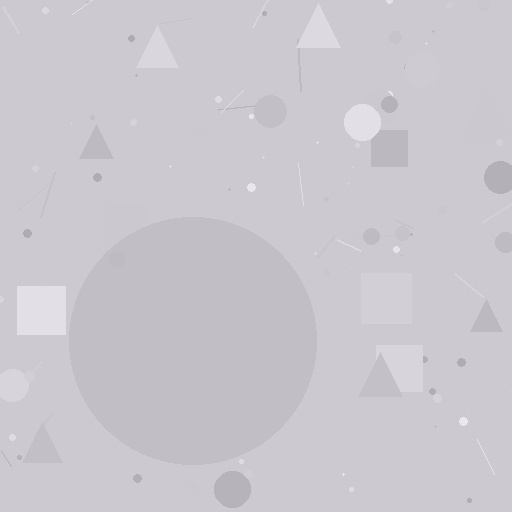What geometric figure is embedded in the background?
A circle is embedded in the background.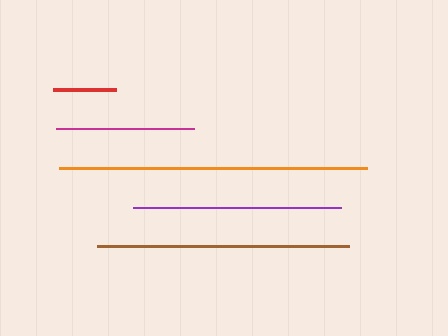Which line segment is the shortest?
The red line is the shortest at approximately 62 pixels.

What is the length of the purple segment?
The purple segment is approximately 207 pixels long.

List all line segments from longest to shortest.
From longest to shortest: orange, brown, purple, magenta, red.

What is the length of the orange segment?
The orange segment is approximately 308 pixels long.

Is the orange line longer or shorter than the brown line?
The orange line is longer than the brown line.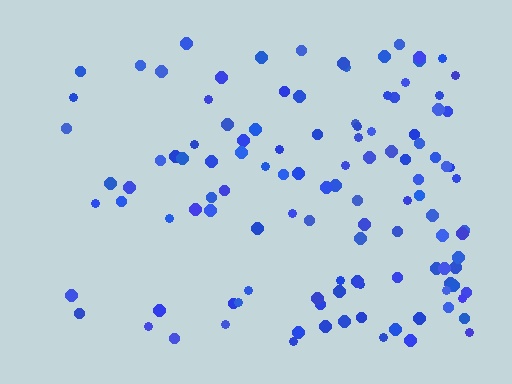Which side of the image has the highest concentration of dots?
The right.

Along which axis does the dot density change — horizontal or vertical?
Horizontal.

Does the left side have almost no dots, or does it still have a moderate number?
Still a moderate number, just noticeably fewer than the right.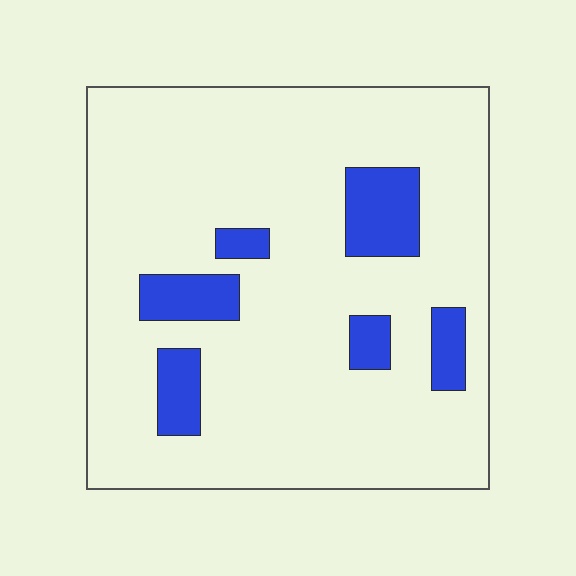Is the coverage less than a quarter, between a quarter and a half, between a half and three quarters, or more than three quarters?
Less than a quarter.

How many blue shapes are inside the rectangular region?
6.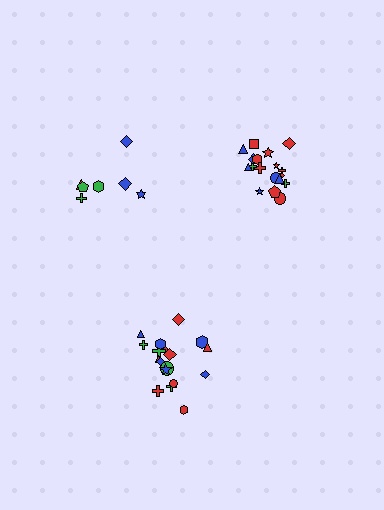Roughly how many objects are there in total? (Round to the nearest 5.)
Roughly 45 objects in total.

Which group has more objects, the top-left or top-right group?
The top-right group.